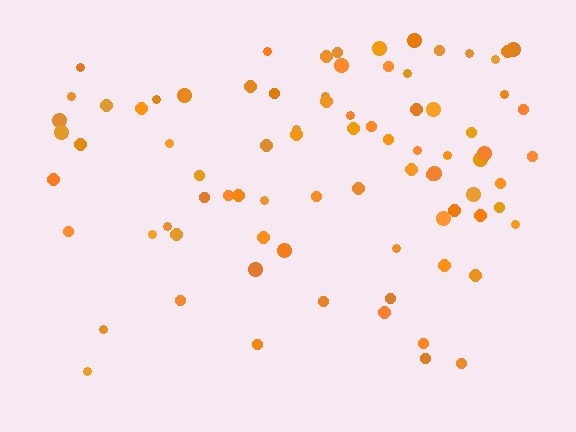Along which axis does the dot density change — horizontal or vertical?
Vertical.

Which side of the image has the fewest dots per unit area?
The bottom.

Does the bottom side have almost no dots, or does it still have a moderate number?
Still a moderate number, just noticeably fewer than the top.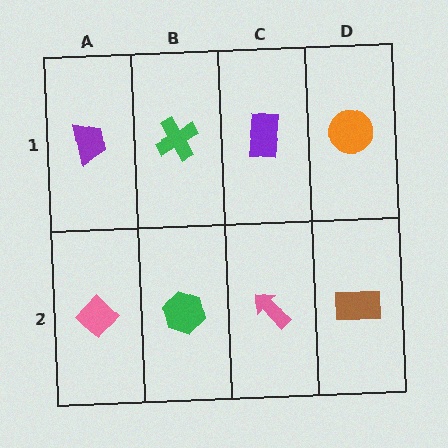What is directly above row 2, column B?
A green cross.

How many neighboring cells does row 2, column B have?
3.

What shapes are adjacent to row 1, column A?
A pink diamond (row 2, column A), a green cross (row 1, column B).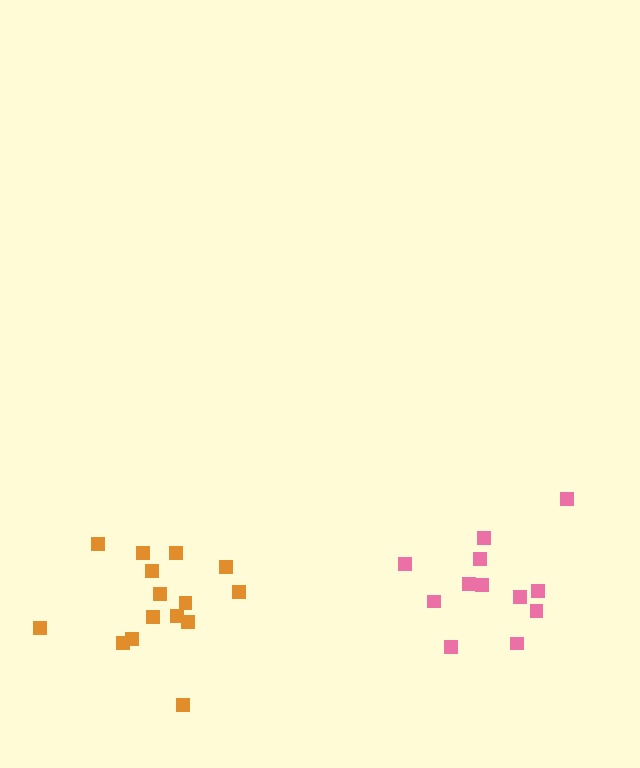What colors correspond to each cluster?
The clusters are colored: orange, pink.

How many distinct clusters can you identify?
There are 2 distinct clusters.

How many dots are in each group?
Group 1: 15 dots, Group 2: 12 dots (27 total).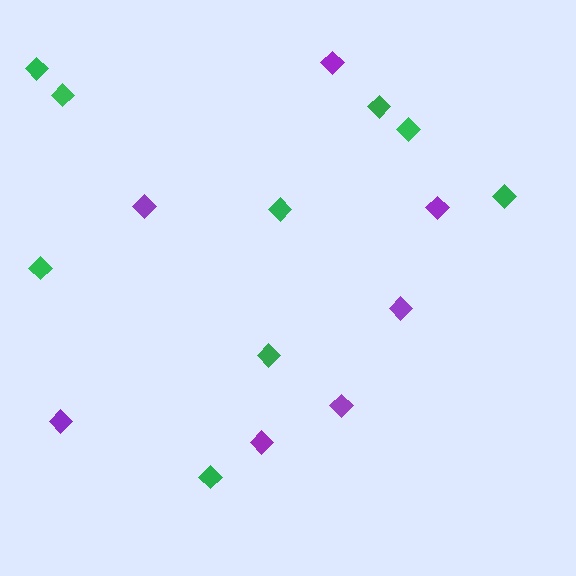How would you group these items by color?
There are 2 groups: one group of purple diamonds (7) and one group of green diamonds (9).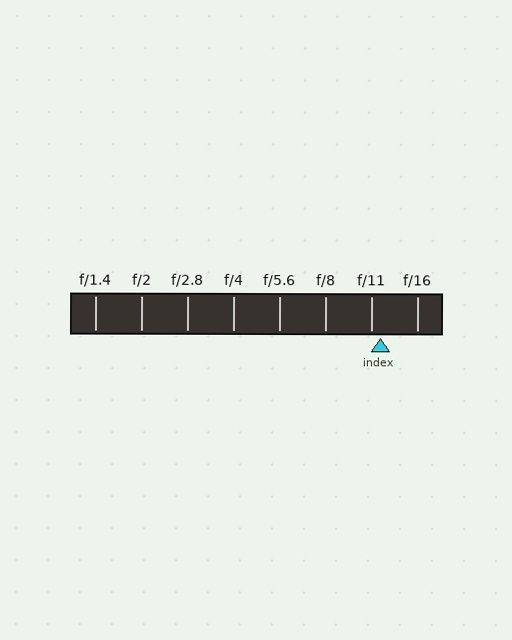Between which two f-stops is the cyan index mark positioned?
The index mark is between f/11 and f/16.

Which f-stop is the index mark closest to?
The index mark is closest to f/11.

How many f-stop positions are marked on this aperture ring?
There are 8 f-stop positions marked.